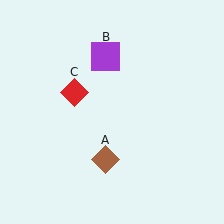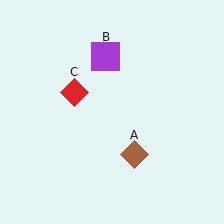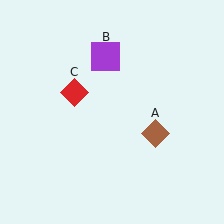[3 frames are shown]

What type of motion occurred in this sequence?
The brown diamond (object A) rotated counterclockwise around the center of the scene.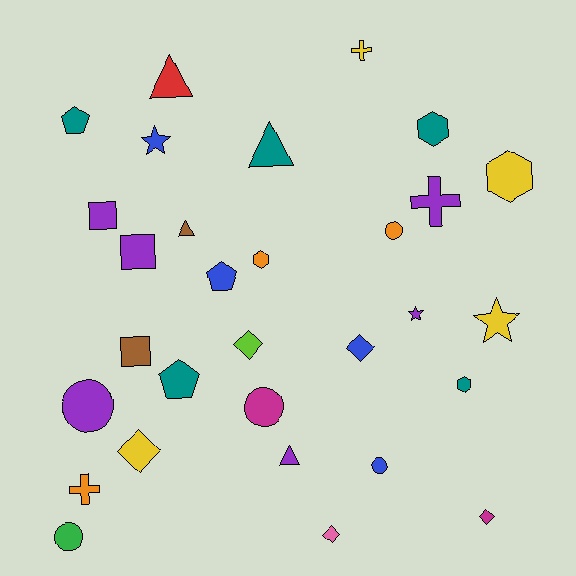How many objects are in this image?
There are 30 objects.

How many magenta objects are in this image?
There are 2 magenta objects.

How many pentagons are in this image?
There are 3 pentagons.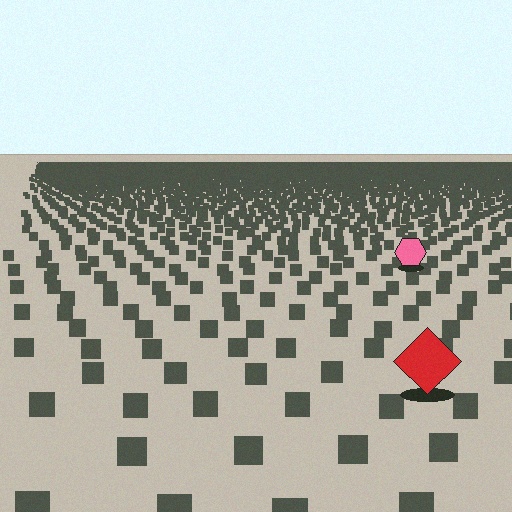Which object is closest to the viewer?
The red diamond is closest. The texture marks near it are larger and more spread out.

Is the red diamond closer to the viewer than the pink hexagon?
Yes. The red diamond is closer — you can tell from the texture gradient: the ground texture is coarser near it.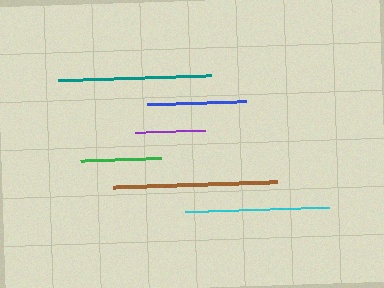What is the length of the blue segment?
The blue segment is approximately 99 pixels long.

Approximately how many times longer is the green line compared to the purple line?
The green line is approximately 1.1 times the length of the purple line.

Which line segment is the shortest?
The purple line is the shortest at approximately 70 pixels.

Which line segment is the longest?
The brown line is the longest at approximately 163 pixels.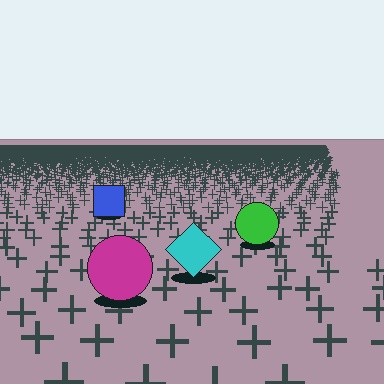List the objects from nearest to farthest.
From nearest to farthest: the magenta circle, the cyan diamond, the green circle, the blue square.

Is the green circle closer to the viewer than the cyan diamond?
No. The cyan diamond is closer — you can tell from the texture gradient: the ground texture is coarser near it.